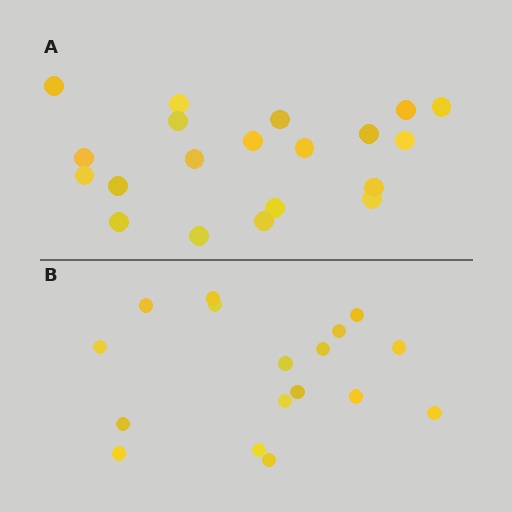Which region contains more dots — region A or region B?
Region A (the top region) has more dots.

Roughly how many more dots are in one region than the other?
Region A has just a few more — roughly 2 or 3 more dots than region B.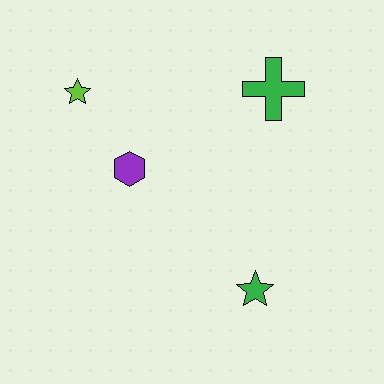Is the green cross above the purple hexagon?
Yes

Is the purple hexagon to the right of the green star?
No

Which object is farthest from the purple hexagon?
The green star is farthest from the purple hexagon.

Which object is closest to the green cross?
The purple hexagon is closest to the green cross.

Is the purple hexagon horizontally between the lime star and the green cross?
Yes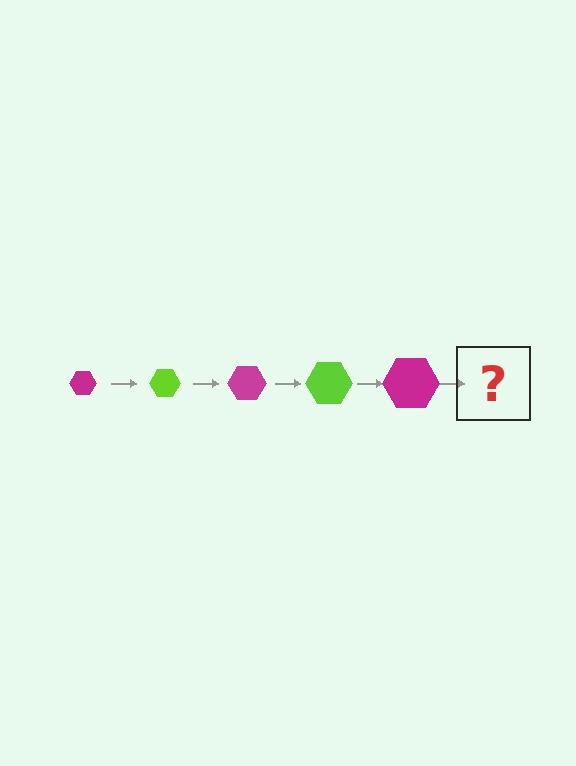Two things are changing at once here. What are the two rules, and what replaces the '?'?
The two rules are that the hexagon grows larger each step and the color cycles through magenta and lime. The '?' should be a lime hexagon, larger than the previous one.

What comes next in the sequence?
The next element should be a lime hexagon, larger than the previous one.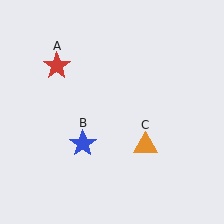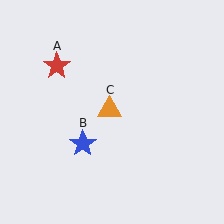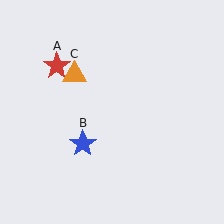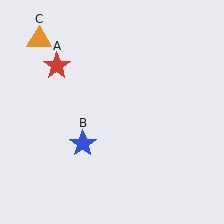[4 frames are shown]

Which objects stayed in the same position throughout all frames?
Red star (object A) and blue star (object B) remained stationary.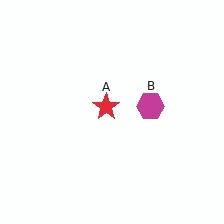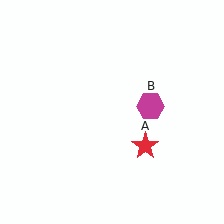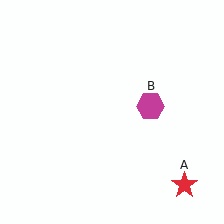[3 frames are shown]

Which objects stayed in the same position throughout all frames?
Magenta hexagon (object B) remained stationary.